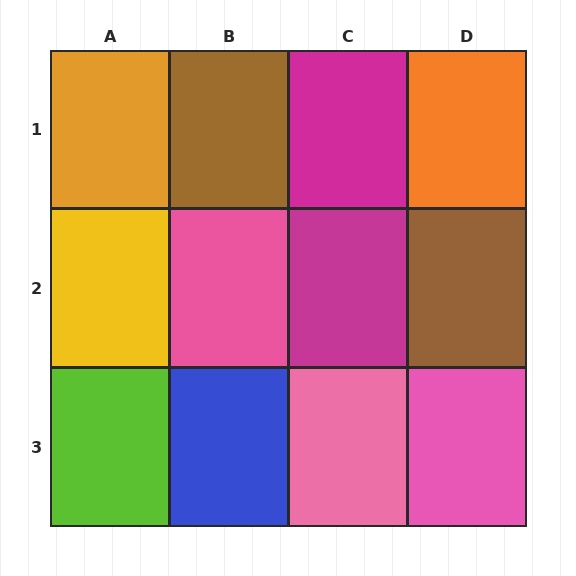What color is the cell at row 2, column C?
Magenta.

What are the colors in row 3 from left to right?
Lime, blue, pink, pink.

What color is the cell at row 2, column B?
Pink.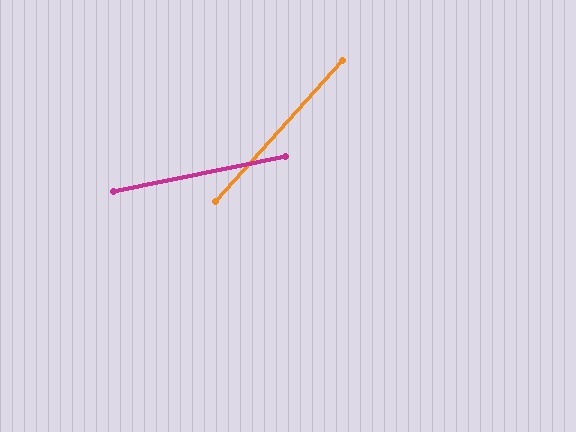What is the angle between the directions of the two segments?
Approximately 36 degrees.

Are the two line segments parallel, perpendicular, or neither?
Neither parallel nor perpendicular — they differ by about 36°.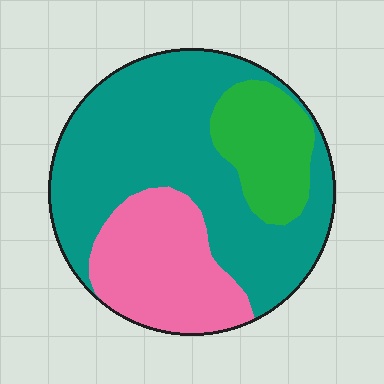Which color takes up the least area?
Green, at roughly 15%.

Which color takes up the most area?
Teal, at roughly 60%.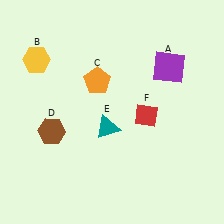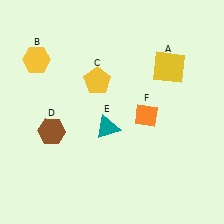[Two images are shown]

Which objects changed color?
A changed from purple to yellow. C changed from orange to yellow. F changed from red to orange.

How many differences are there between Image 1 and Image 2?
There are 3 differences between the two images.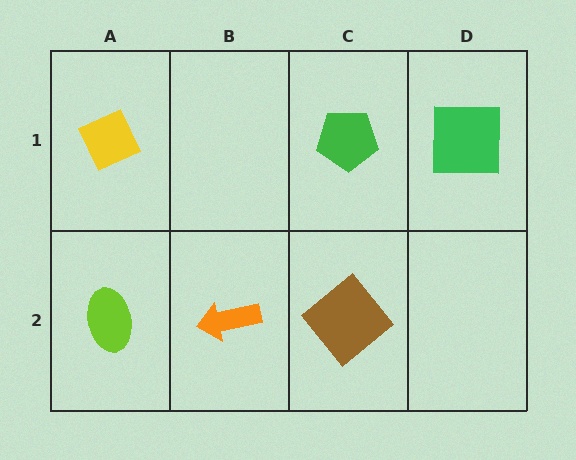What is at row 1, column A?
A yellow diamond.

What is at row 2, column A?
A lime ellipse.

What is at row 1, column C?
A green pentagon.